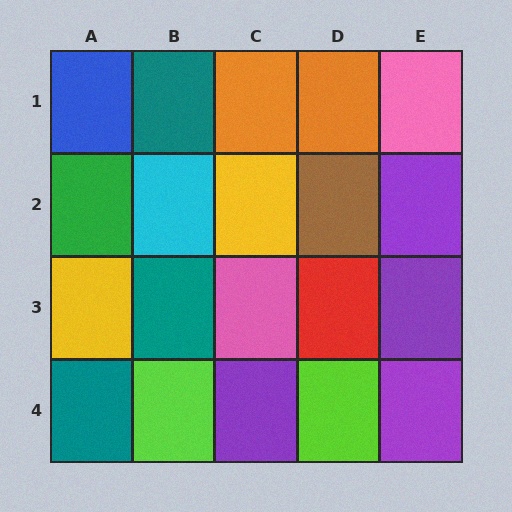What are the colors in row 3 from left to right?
Yellow, teal, pink, red, purple.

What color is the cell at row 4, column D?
Lime.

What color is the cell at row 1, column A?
Blue.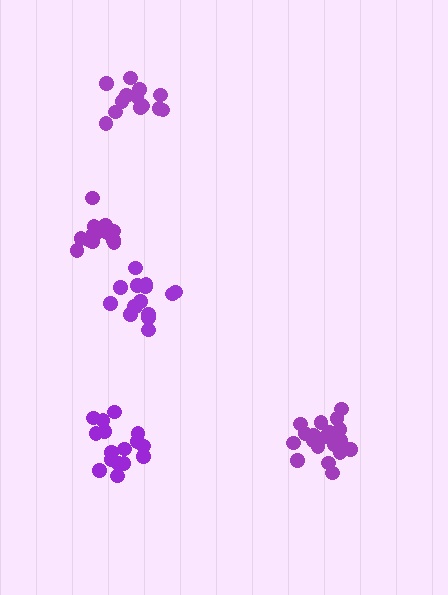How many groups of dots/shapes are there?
There are 5 groups.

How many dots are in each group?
Group 1: 16 dots, Group 2: 19 dots, Group 3: 13 dots, Group 4: 14 dots, Group 5: 15 dots (77 total).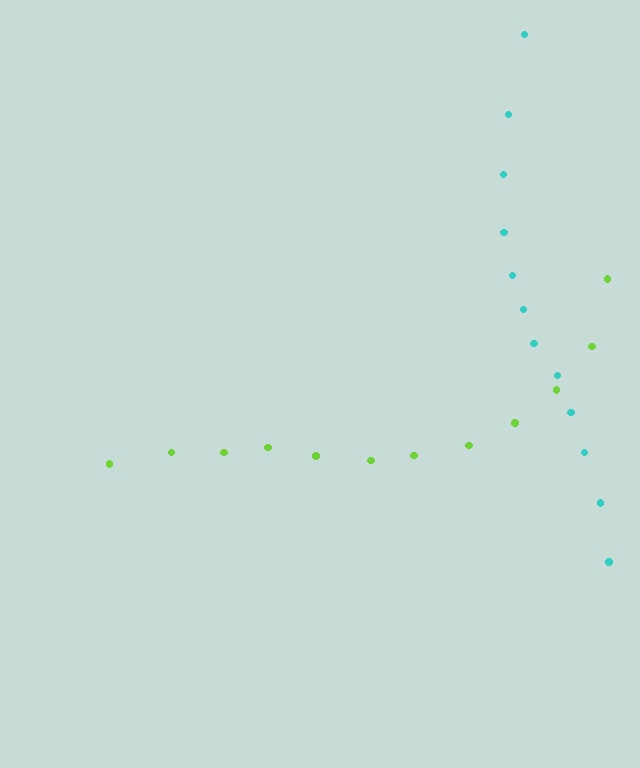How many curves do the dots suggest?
There are 2 distinct paths.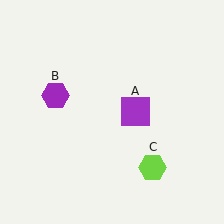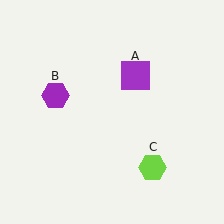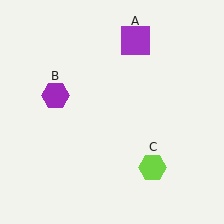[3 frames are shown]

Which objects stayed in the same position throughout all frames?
Purple hexagon (object B) and lime hexagon (object C) remained stationary.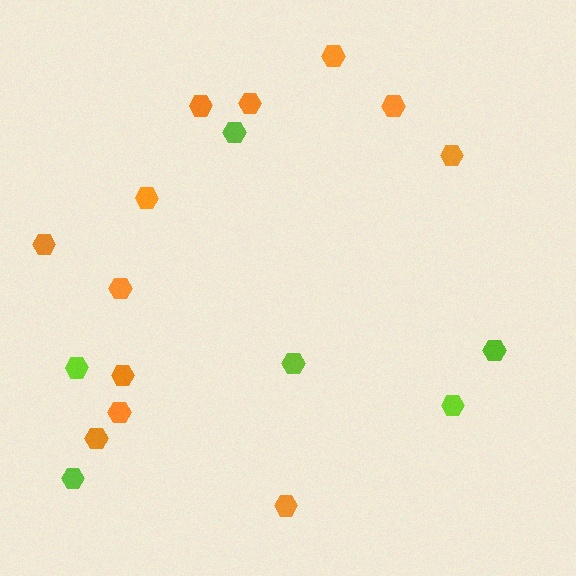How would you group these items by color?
There are 2 groups: one group of orange hexagons (12) and one group of lime hexagons (6).